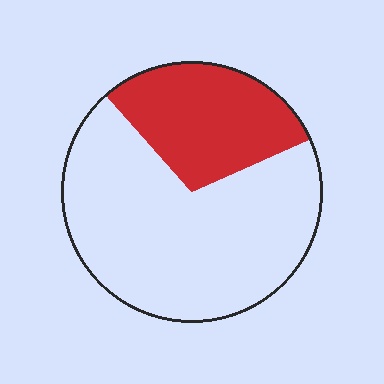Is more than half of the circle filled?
No.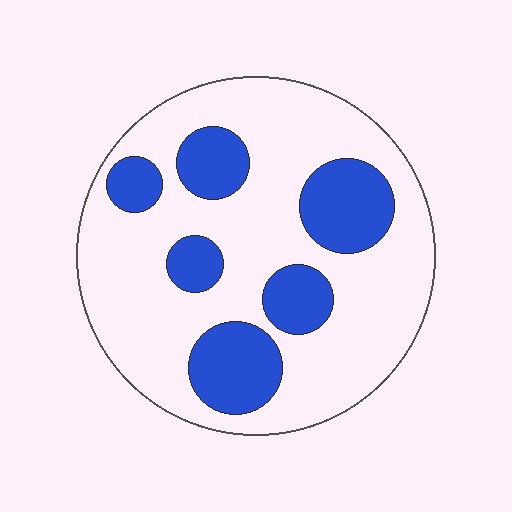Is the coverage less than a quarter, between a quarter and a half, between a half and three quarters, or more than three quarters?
Between a quarter and a half.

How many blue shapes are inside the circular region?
6.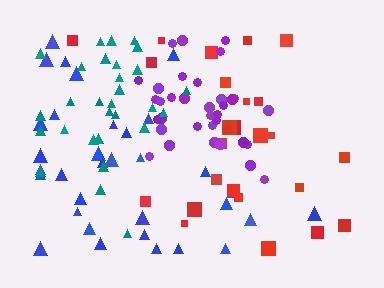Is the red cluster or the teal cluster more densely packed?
Teal.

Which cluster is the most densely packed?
Purple.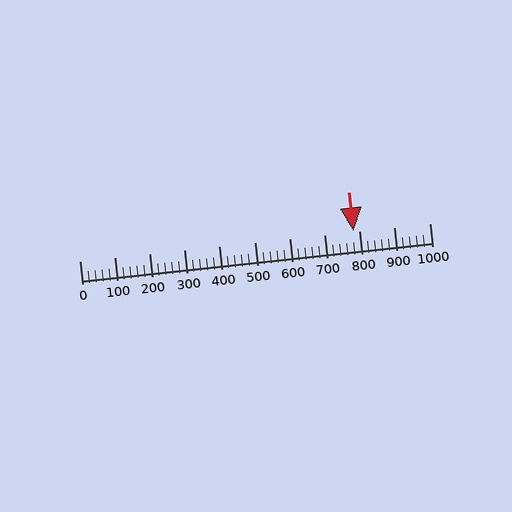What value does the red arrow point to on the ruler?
The red arrow points to approximately 783.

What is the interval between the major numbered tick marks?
The major tick marks are spaced 100 units apart.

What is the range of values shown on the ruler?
The ruler shows values from 0 to 1000.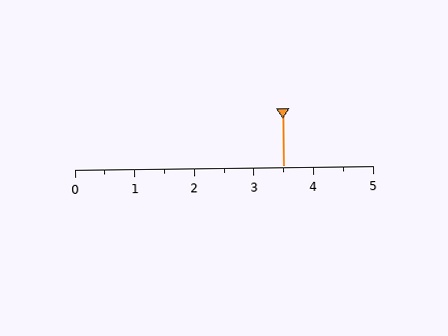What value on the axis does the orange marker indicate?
The marker indicates approximately 3.5.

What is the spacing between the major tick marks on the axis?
The major ticks are spaced 1 apart.